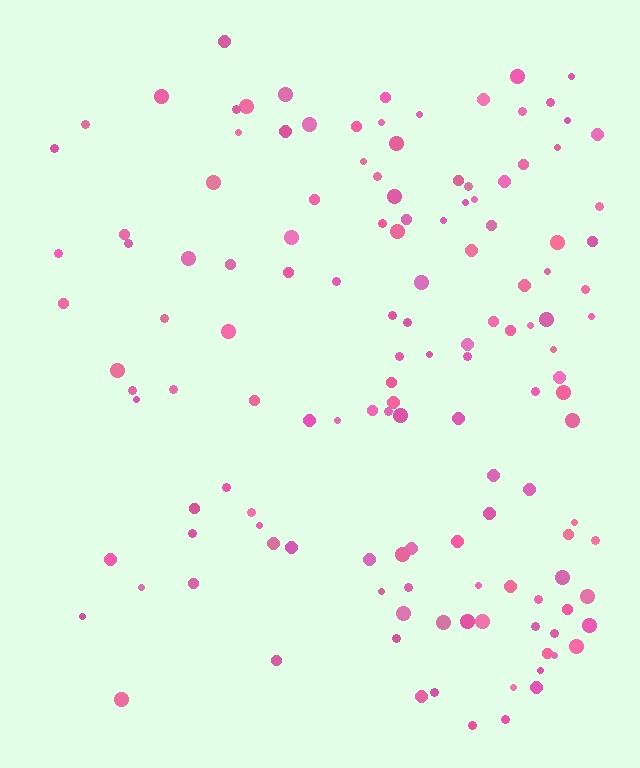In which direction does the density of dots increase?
From left to right, with the right side densest.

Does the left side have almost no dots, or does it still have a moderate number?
Still a moderate number, just noticeably fewer than the right.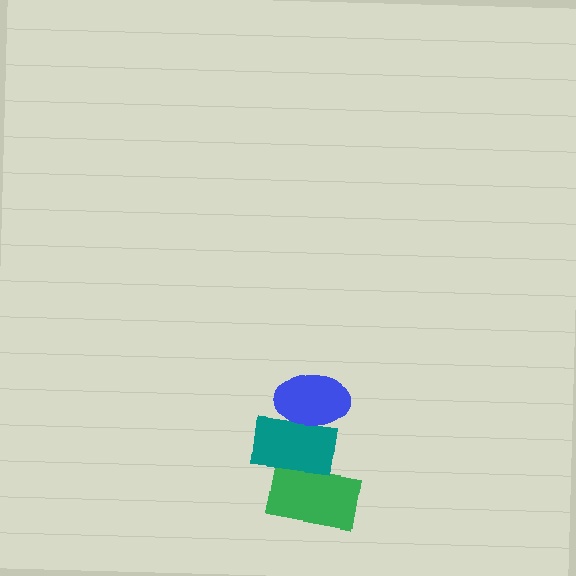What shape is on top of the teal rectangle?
The blue ellipse is on top of the teal rectangle.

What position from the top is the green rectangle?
The green rectangle is 3rd from the top.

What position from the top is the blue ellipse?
The blue ellipse is 1st from the top.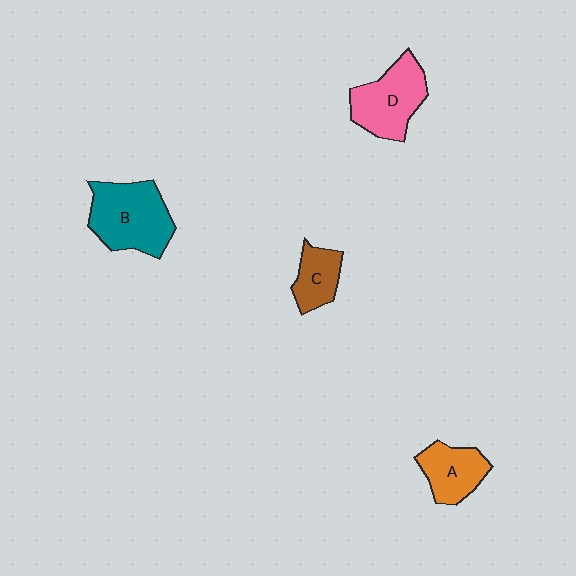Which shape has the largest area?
Shape B (teal).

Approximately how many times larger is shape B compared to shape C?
Approximately 2.1 times.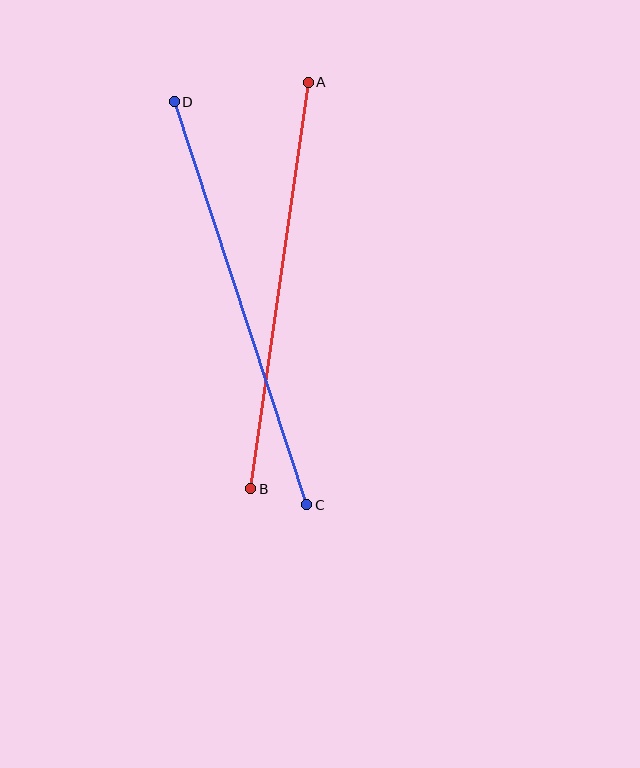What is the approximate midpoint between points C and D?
The midpoint is at approximately (241, 303) pixels.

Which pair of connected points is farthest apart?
Points C and D are farthest apart.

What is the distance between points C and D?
The distance is approximately 424 pixels.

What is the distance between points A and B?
The distance is approximately 411 pixels.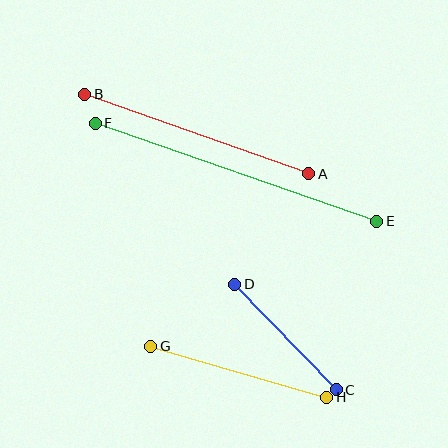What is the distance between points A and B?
The distance is approximately 238 pixels.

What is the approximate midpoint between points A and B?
The midpoint is at approximately (197, 134) pixels.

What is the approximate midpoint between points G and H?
The midpoint is at approximately (239, 372) pixels.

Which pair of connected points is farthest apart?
Points E and F are farthest apart.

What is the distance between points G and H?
The distance is approximately 183 pixels.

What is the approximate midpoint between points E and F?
The midpoint is at approximately (236, 172) pixels.